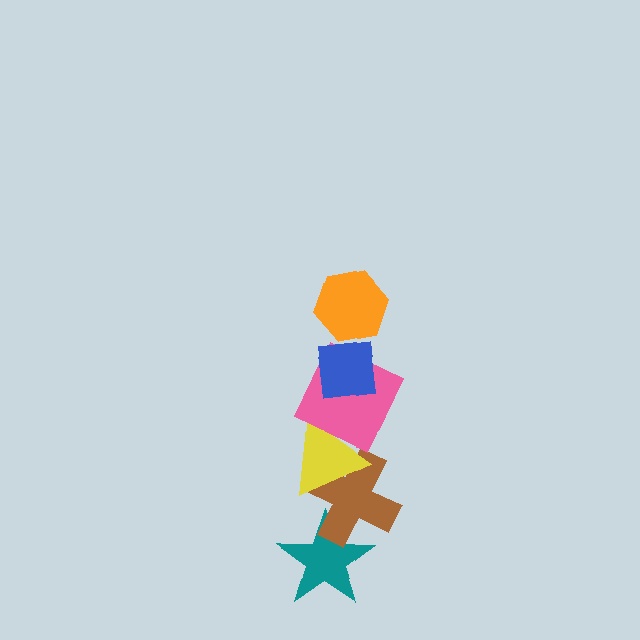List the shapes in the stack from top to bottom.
From top to bottom: the orange hexagon, the blue square, the pink square, the yellow triangle, the brown cross, the teal star.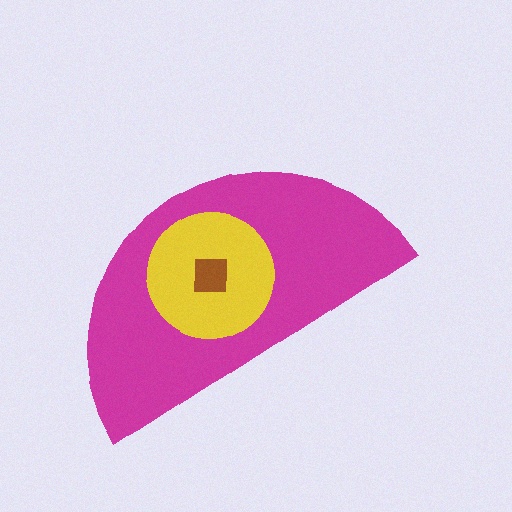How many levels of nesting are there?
3.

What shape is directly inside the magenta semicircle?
The yellow circle.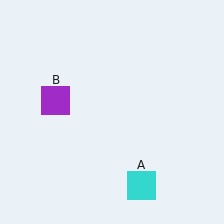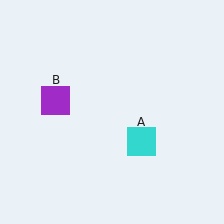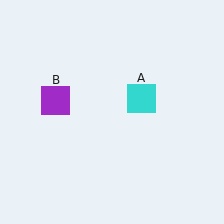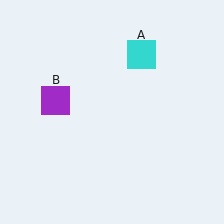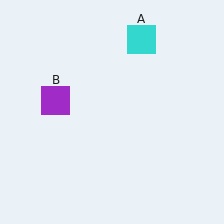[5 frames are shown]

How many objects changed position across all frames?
1 object changed position: cyan square (object A).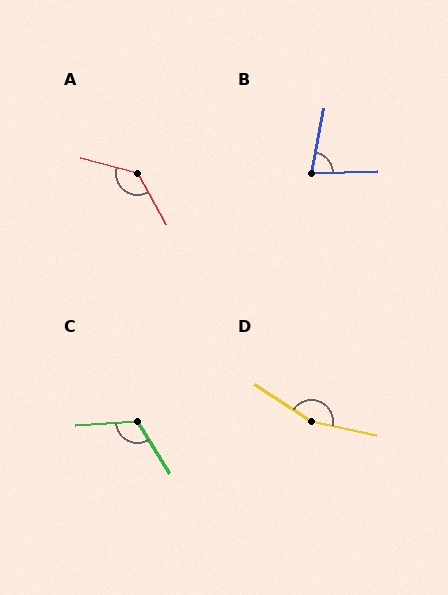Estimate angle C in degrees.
Approximately 118 degrees.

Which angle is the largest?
D, at approximately 159 degrees.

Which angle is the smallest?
B, at approximately 77 degrees.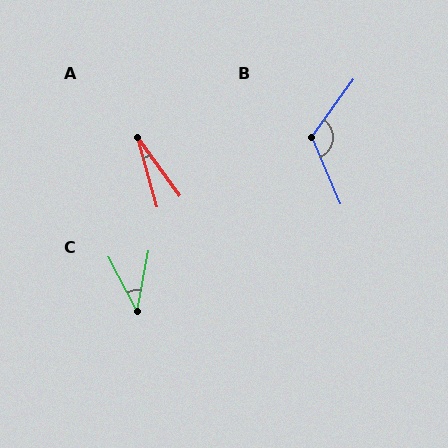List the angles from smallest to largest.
A (20°), C (38°), B (120°).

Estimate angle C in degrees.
Approximately 38 degrees.